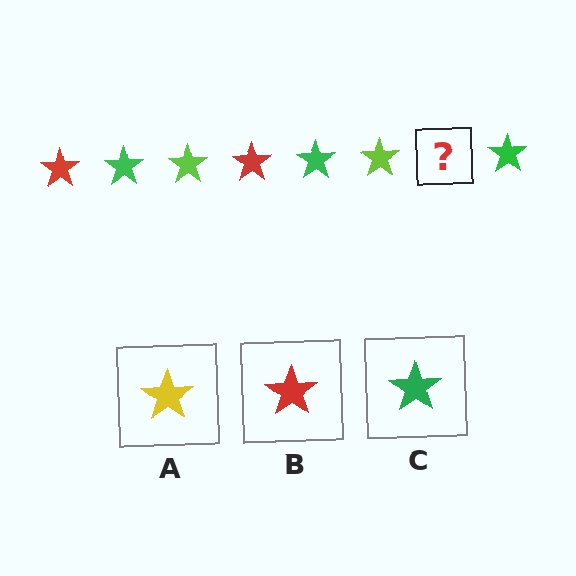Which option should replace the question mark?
Option B.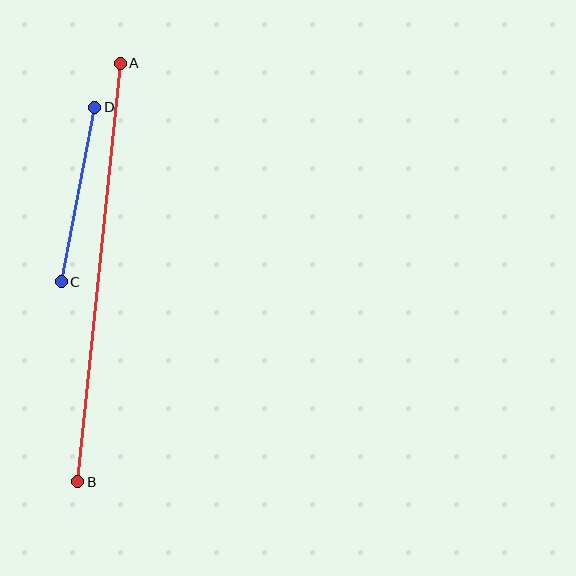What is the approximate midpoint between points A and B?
The midpoint is at approximately (99, 272) pixels.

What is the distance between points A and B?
The distance is approximately 421 pixels.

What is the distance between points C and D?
The distance is approximately 178 pixels.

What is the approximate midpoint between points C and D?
The midpoint is at approximately (78, 194) pixels.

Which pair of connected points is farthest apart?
Points A and B are farthest apart.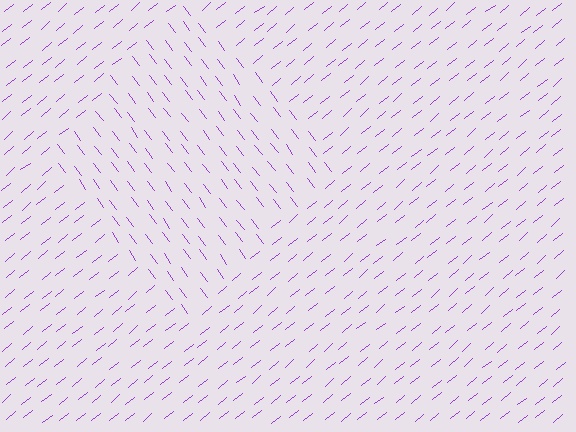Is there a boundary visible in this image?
Yes, there is a texture boundary formed by a change in line orientation.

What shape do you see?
I see a diamond.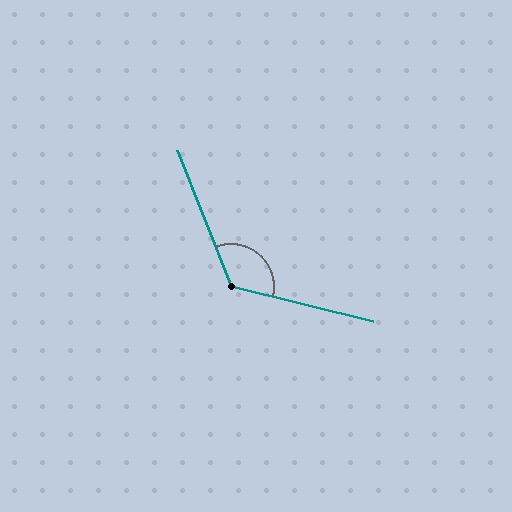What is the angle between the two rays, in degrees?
Approximately 125 degrees.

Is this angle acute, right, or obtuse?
It is obtuse.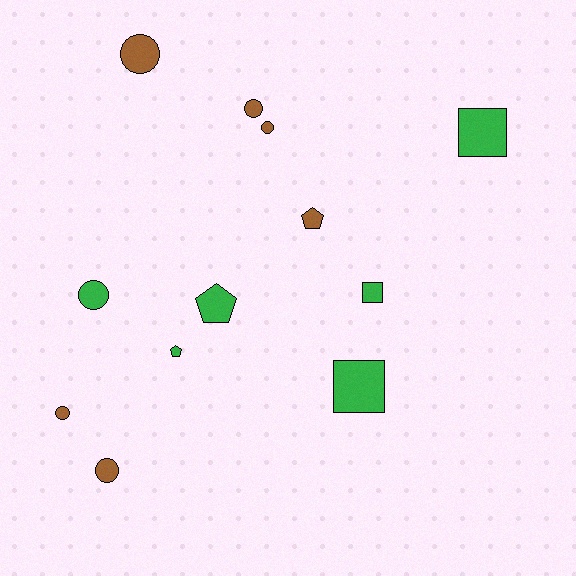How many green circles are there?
There is 1 green circle.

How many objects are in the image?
There are 12 objects.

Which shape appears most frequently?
Circle, with 6 objects.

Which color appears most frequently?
Green, with 6 objects.